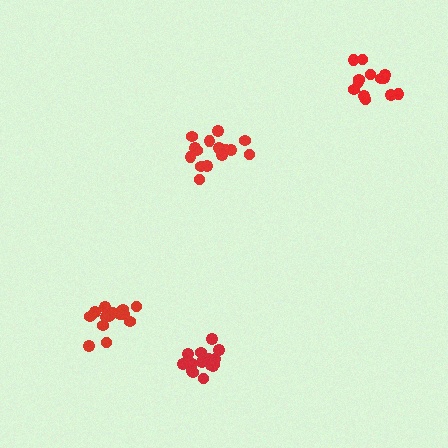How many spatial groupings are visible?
There are 4 spatial groupings.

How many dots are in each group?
Group 1: 15 dots, Group 2: 14 dots, Group 3: 13 dots, Group 4: 17 dots (59 total).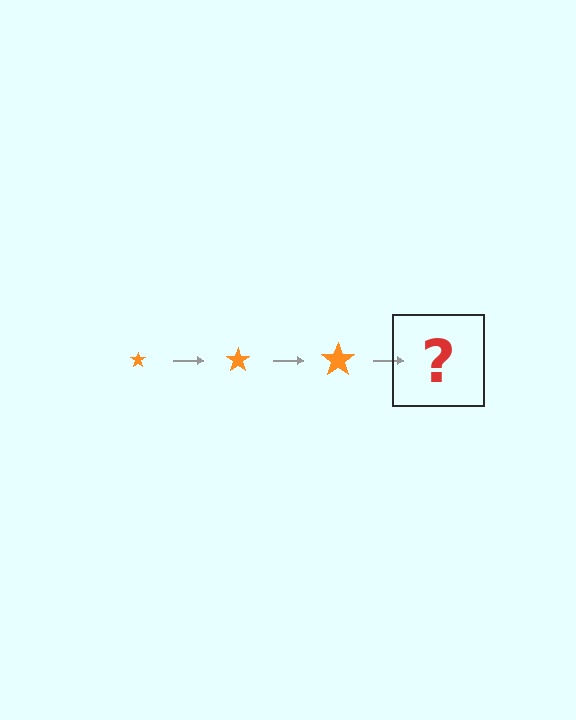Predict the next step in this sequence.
The next step is an orange star, larger than the previous one.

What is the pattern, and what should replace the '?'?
The pattern is that the star gets progressively larger each step. The '?' should be an orange star, larger than the previous one.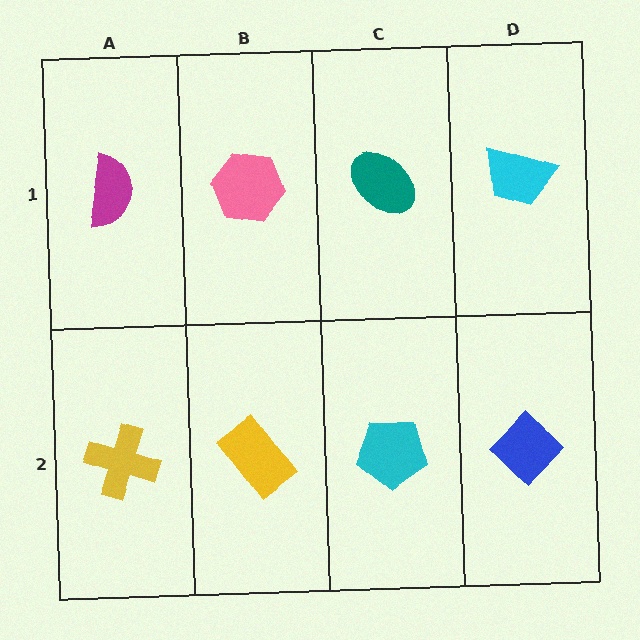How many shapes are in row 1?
4 shapes.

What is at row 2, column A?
A yellow cross.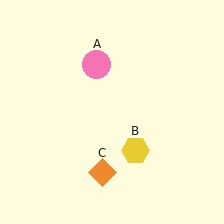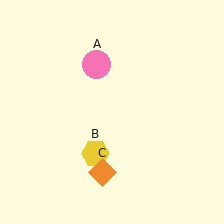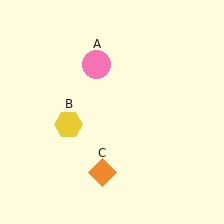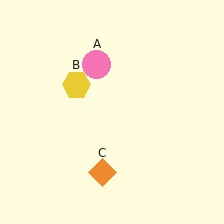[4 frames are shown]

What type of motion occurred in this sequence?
The yellow hexagon (object B) rotated clockwise around the center of the scene.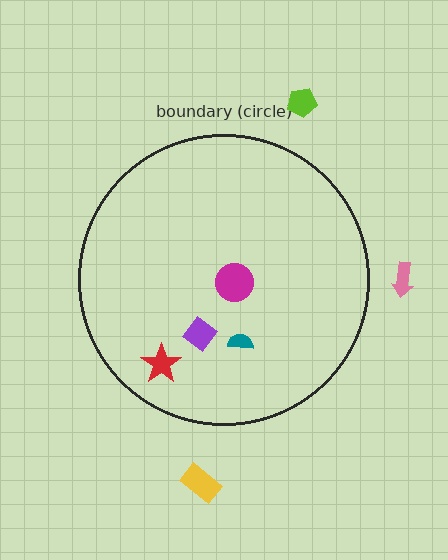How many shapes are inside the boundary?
4 inside, 3 outside.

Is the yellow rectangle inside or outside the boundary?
Outside.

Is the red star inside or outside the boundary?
Inside.